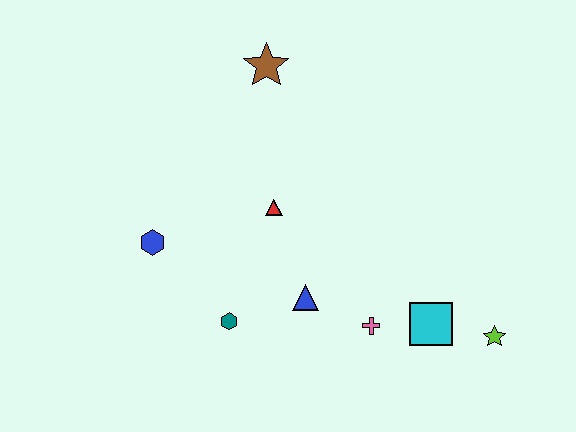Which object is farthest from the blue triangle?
The brown star is farthest from the blue triangle.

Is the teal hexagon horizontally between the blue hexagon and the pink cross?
Yes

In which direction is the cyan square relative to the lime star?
The cyan square is to the left of the lime star.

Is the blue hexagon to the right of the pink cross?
No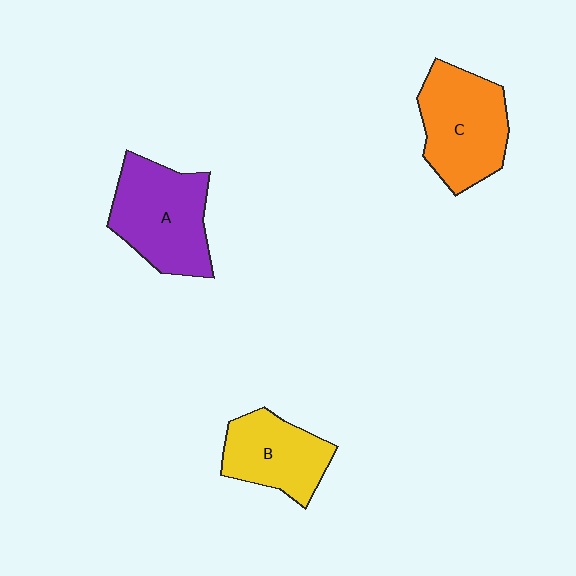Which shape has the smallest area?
Shape B (yellow).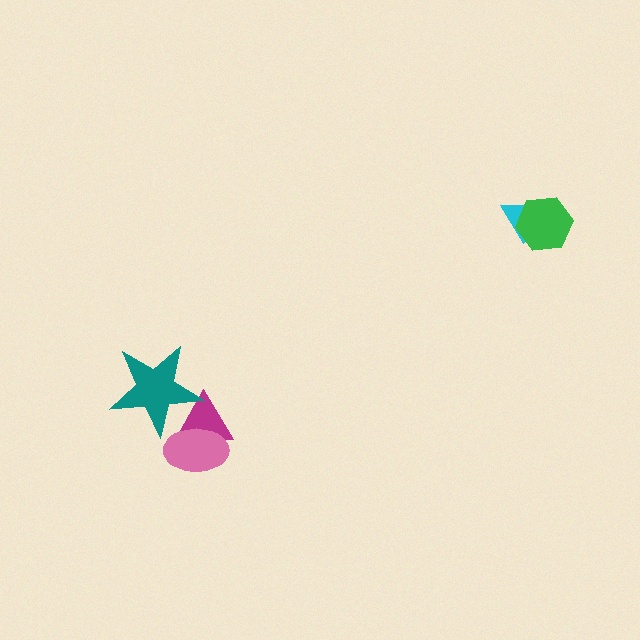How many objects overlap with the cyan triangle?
1 object overlaps with the cyan triangle.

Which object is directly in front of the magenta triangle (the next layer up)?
The teal star is directly in front of the magenta triangle.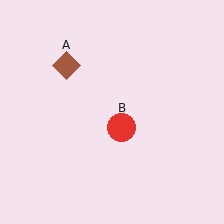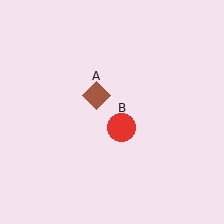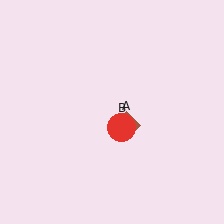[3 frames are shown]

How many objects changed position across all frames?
1 object changed position: brown diamond (object A).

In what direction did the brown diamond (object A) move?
The brown diamond (object A) moved down and to the right.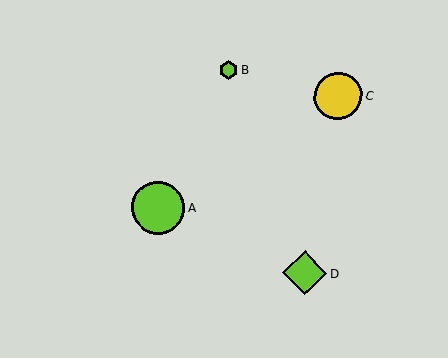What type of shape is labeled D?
Shape D is a lime diamond.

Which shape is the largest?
The lime circle (labeled A) is the largest.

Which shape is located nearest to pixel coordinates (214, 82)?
The lime hexagon (labeled B) at (228, 70) is nearest to that location.